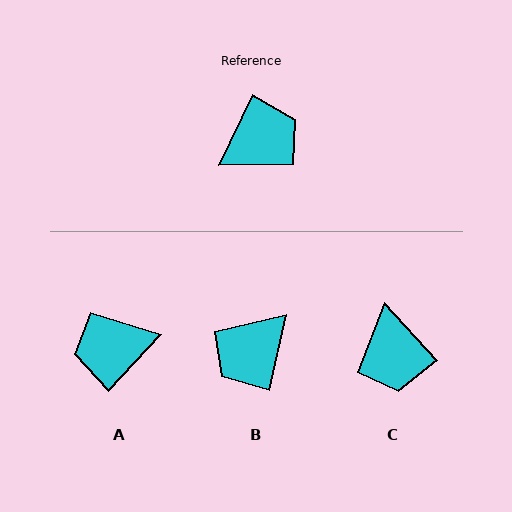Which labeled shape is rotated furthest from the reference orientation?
B, about 168 degrees away.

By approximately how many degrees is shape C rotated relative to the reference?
Approximately 112 degrees clockwise.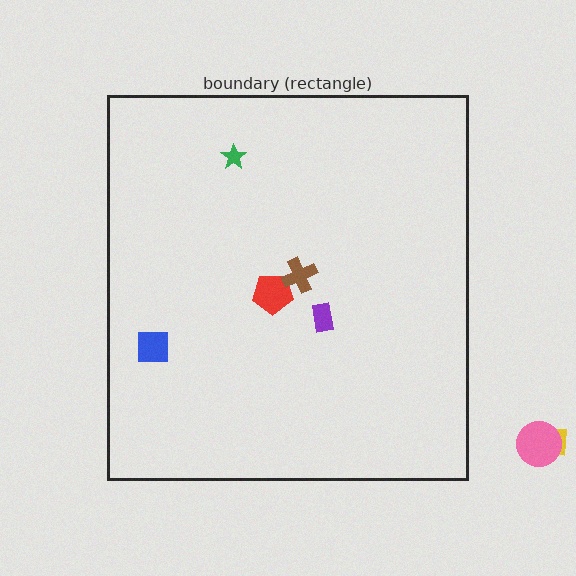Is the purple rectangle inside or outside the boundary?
Inside.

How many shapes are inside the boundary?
5 inside, 2 outside.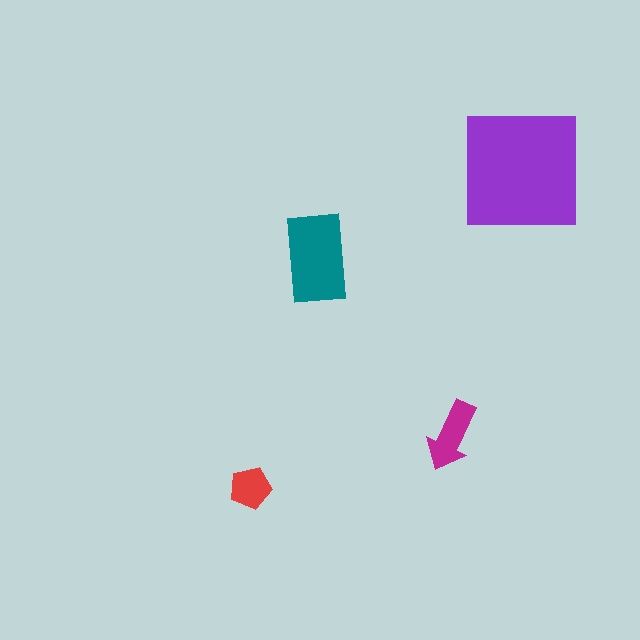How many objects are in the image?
There are 4 objects in the image.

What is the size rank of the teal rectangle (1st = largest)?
2nd.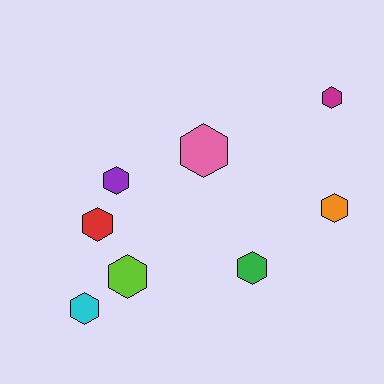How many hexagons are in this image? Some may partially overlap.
There are 8 hexagons.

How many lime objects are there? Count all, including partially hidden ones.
There is 1 lime object.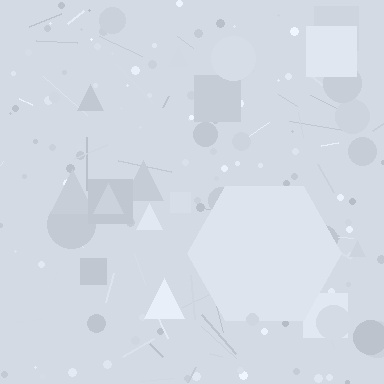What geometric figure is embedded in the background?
A hexagon is embedded in the background.